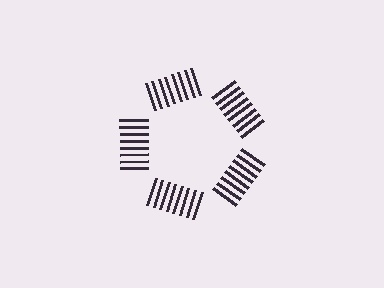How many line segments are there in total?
40 — 8 along each of the 5 edges.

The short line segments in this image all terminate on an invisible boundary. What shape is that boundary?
An illusory pentagon — the line segments terminate on its edges but no continuous stroke is drawn.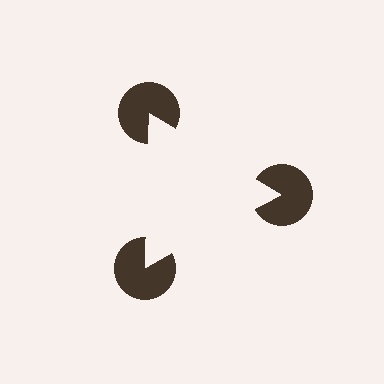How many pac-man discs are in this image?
There are 3 — one at each vertex of the illusory triangle.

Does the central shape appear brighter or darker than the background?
It typically appears slightly brighter than the background, even though no actual brightness change is drawn.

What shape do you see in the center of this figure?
An illusory triangle — its edges are inferred from the aligned wedge cuts in the pac-man discs, not physically drawn.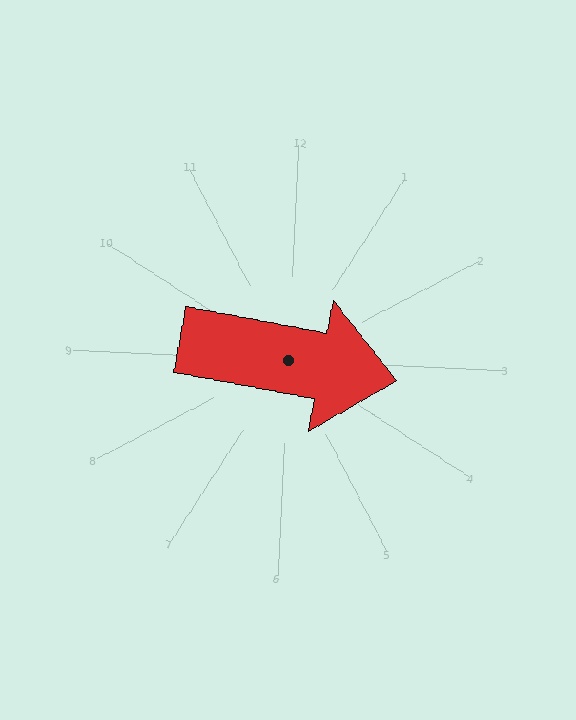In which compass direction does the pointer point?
East.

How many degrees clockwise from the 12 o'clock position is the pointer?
Approximately 98 degrees.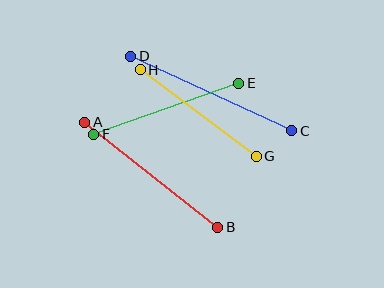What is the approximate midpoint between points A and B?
The midpoint is at approximately (151, 175) pixels.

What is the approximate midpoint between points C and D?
The midpoint is at approximately (211, 93) pixels.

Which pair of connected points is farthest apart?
Points C and D are farthest apart.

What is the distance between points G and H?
The distance is approximately 145 pixels.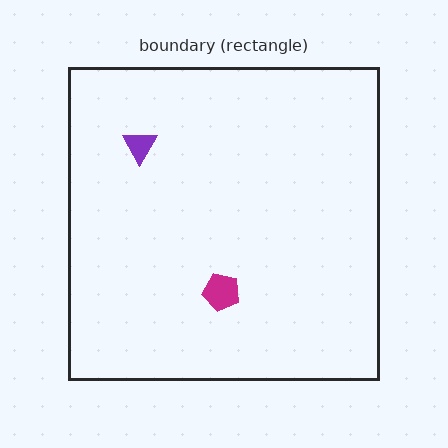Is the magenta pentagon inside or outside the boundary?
Inside.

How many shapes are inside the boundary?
2 inside, 0 outside.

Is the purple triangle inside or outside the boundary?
Inside.